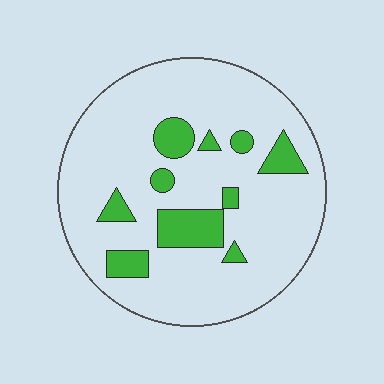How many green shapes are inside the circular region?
10.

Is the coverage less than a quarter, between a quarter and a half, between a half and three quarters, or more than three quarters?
Less than a quarter.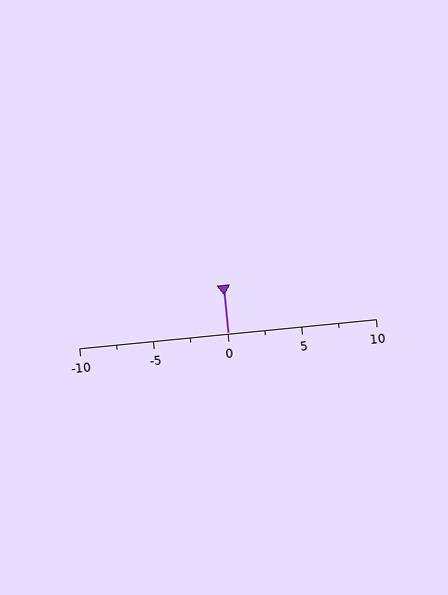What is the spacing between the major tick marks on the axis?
The major ticks are spaced 5 apart.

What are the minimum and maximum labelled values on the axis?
The axis runs from -10 to 10.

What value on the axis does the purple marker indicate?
The marker indicates approximately 0.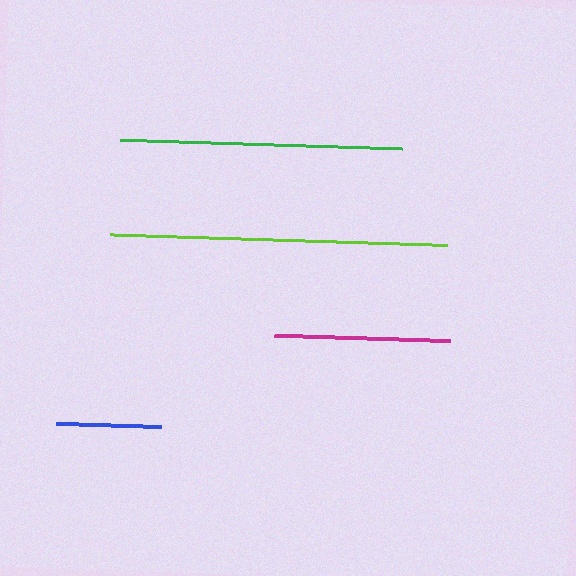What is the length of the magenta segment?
The magenta segment is approximately 176 pixels long.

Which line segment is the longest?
The lime line is the longest at approximately 338 pixels.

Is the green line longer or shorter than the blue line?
The green line is longer than the blue line.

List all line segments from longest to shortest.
From longest to shortest: lime, green, magenta, blue.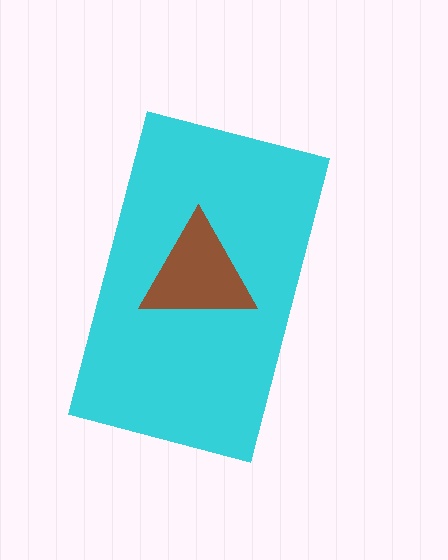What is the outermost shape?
The cyan rectangle.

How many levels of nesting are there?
2.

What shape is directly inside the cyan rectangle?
The brown triangle.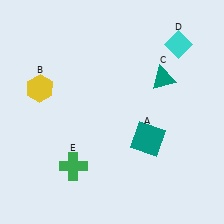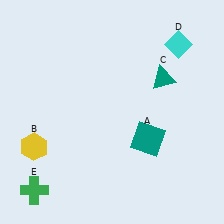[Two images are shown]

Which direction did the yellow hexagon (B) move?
The yellow hexagon (B) moved down.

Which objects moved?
The objects that moved are: the yellow hexagon (B), the green cross (E).